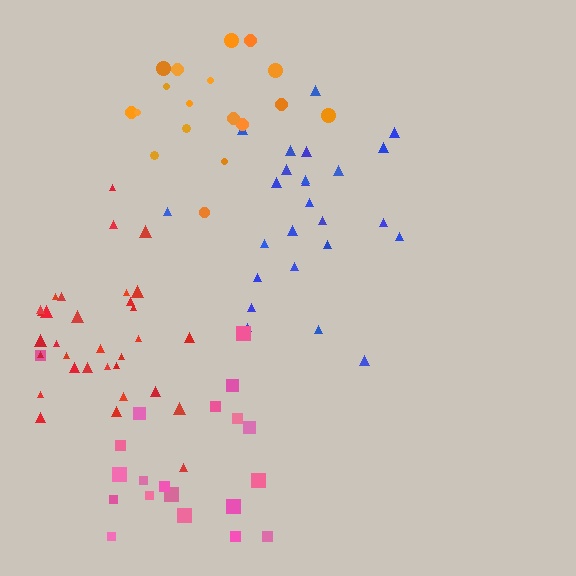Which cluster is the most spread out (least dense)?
Pink.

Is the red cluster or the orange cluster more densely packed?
Orange.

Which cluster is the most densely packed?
Orange.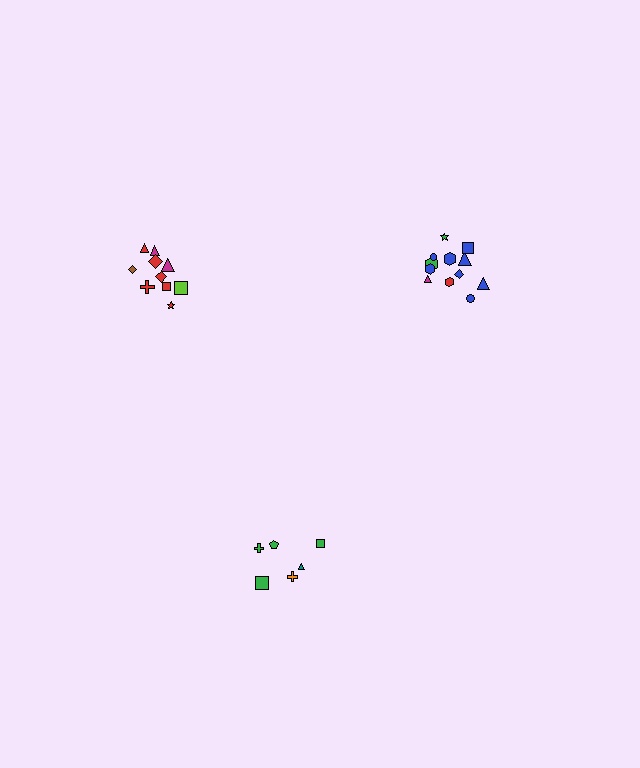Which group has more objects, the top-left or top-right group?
The top-right group.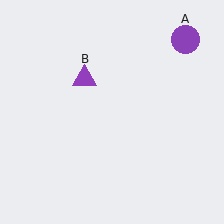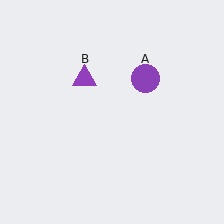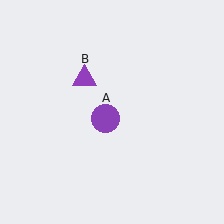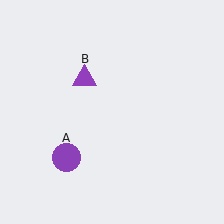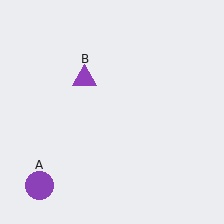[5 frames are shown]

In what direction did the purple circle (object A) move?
The purple circle (object A) moved down and to the left.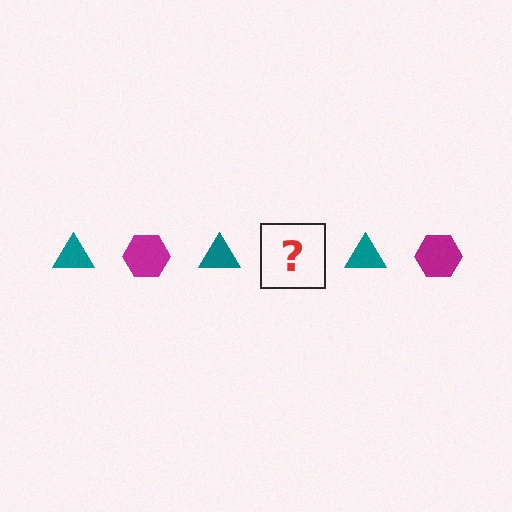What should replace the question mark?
The question mark should be replaced with a magenta hexagon.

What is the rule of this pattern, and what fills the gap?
The rule is that the pattern alternates between teal triangle and magenta hexagon. The gap should be filled with a magenta hexagon.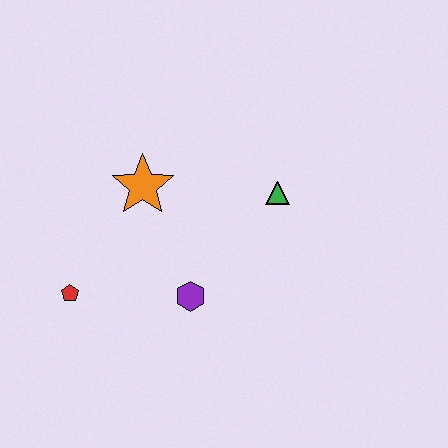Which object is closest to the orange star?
The purple hexagon is closest to the orange star.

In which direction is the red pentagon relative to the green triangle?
The red pentagon is to the left of the green triangle.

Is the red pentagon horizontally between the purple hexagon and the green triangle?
No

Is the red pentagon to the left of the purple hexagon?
Yes